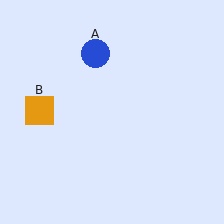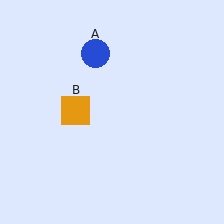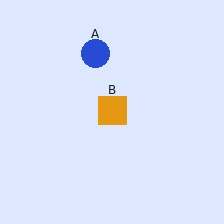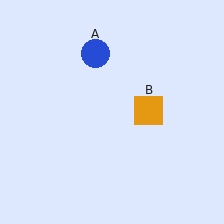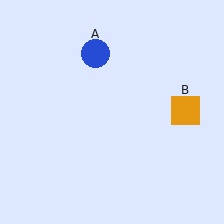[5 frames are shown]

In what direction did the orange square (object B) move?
The orange square (object B) moved right.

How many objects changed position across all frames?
1 object changed position: orange square (object B).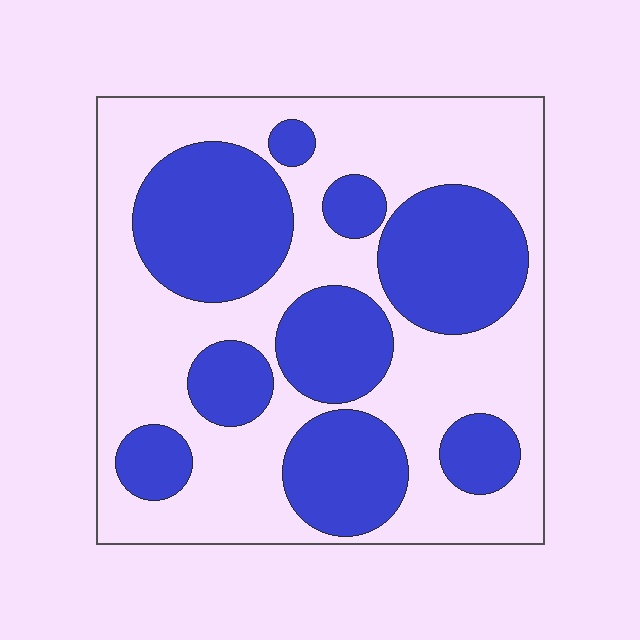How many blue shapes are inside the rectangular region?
9.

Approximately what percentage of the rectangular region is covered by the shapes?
Approximately 40%.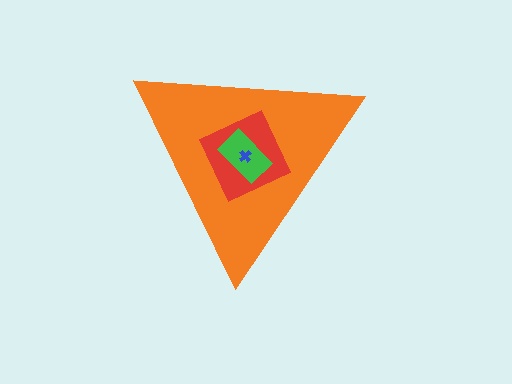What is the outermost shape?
The orange triangle.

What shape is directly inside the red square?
The green rectangle.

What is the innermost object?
The blue cross.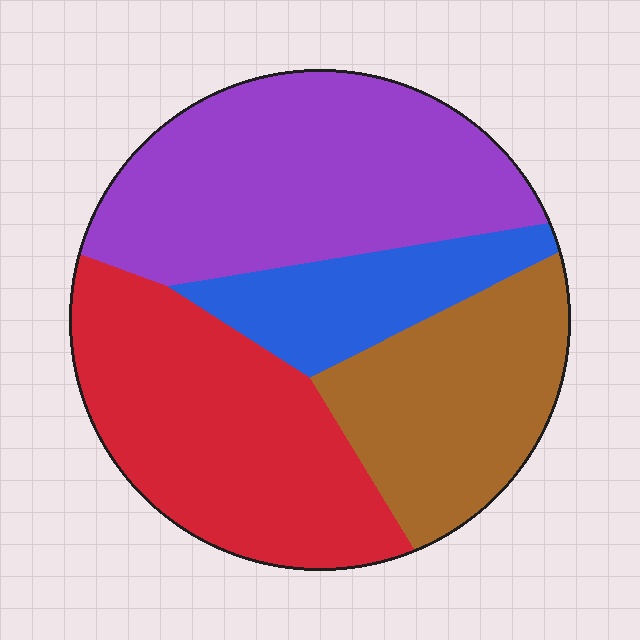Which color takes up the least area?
Blue, at roughly 15%.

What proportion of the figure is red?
Red covers roughly 30% of the figure.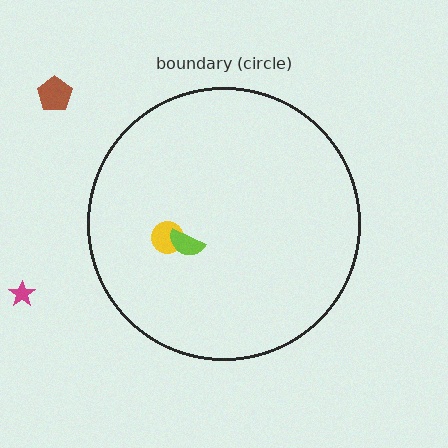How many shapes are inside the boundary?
2 inside, 2 outside.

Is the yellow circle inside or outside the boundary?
Inside.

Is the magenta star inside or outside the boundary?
Outside.